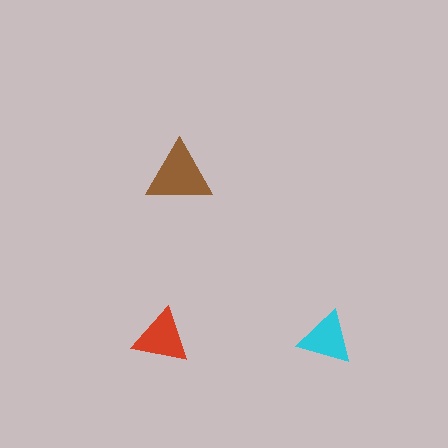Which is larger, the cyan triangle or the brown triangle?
The brown one.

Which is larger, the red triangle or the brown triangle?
The brown one.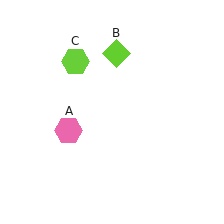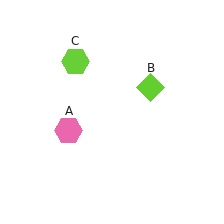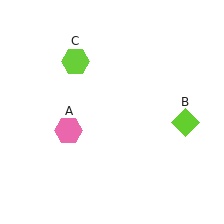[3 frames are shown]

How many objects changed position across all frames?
1 object changed position: lime diamond (object B).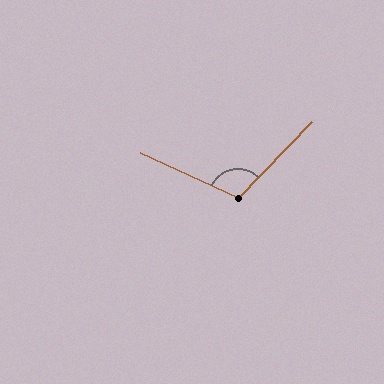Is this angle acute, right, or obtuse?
It is obtuse.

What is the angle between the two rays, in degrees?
Approximately 109 degrees.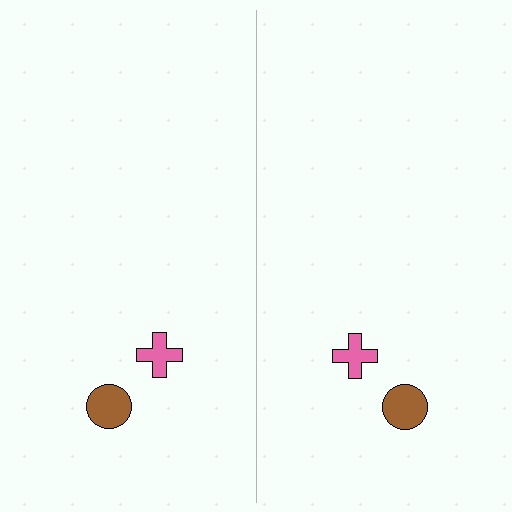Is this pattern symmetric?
Yes, this pattern has bilateral (reflection) symmetry.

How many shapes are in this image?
There are 4 shapes in this image.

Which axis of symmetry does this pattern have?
The pattern has a vertical axis of symmetry running through the center of the image.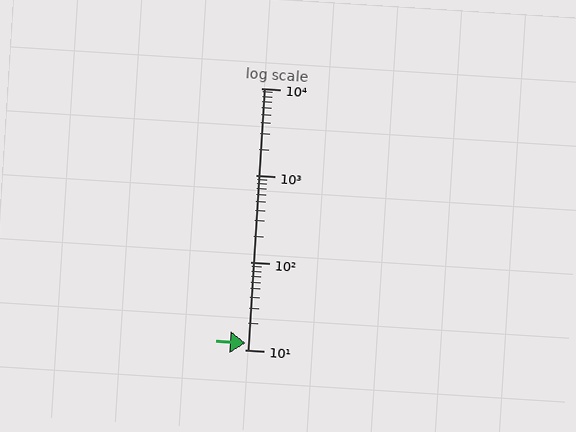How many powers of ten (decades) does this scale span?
The scale spans 3 decades, from 10 to 10000.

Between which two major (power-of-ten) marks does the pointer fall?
The pointer is between 10 and 100.